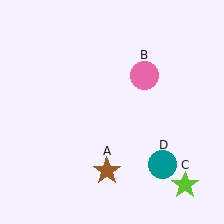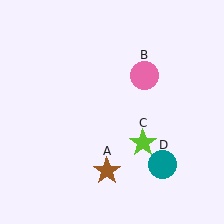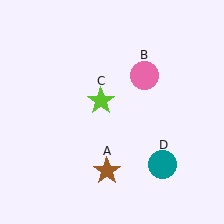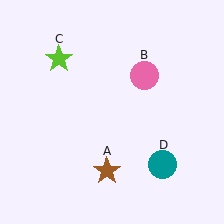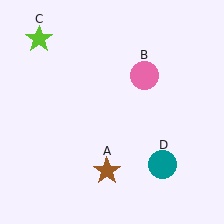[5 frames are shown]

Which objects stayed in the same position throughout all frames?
Brown star (object A) and pink circle (object B) and teal circle (object D) remained stationary.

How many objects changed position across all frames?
1 object changed position: lime star (object C).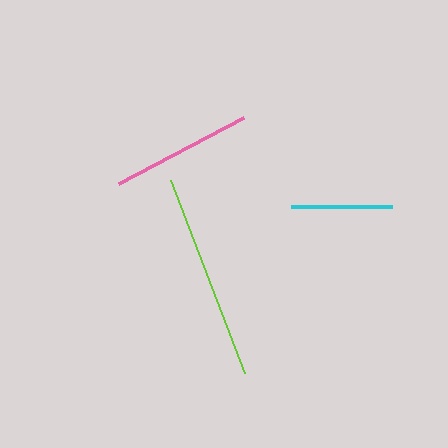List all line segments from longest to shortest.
From longest to shortest: lime, pink, cyan.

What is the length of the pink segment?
The pink segment is approximately 142 pixels long.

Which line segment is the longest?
The lime line is the longest at approximately 207 pixels.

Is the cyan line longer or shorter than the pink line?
The pink line is longer than the cyan line.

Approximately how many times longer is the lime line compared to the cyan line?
The lime line is approximately 2.0 times the length of the cyan line.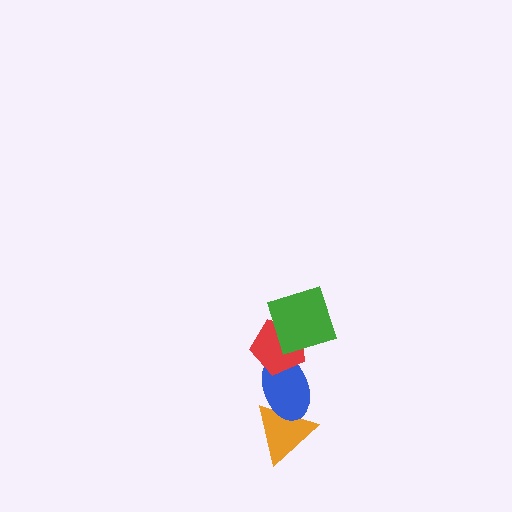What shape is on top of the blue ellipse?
The red pentagon is on top of the blue ellipse.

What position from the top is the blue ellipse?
The blue ellipse is 3rd from the top.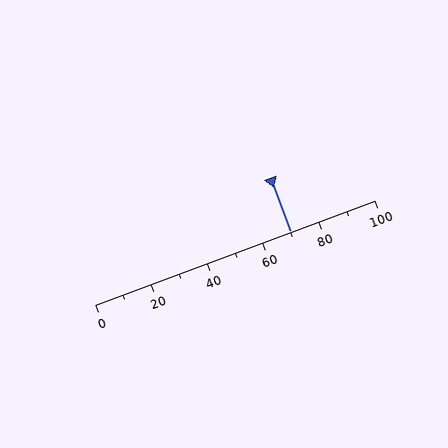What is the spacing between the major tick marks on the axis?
The major ticks are spaced 20 apart.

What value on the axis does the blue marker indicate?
The marker indicates approximately 70.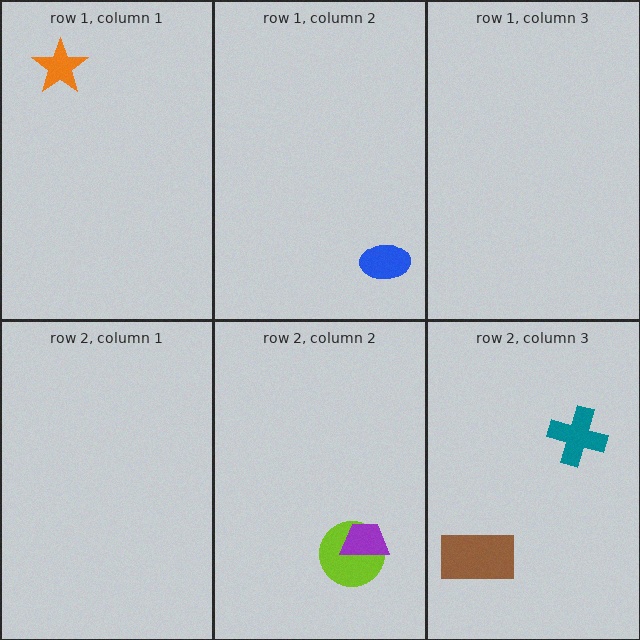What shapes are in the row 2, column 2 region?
The lime circle, the purple trapezoid.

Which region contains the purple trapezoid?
The row 2, column 2 region.